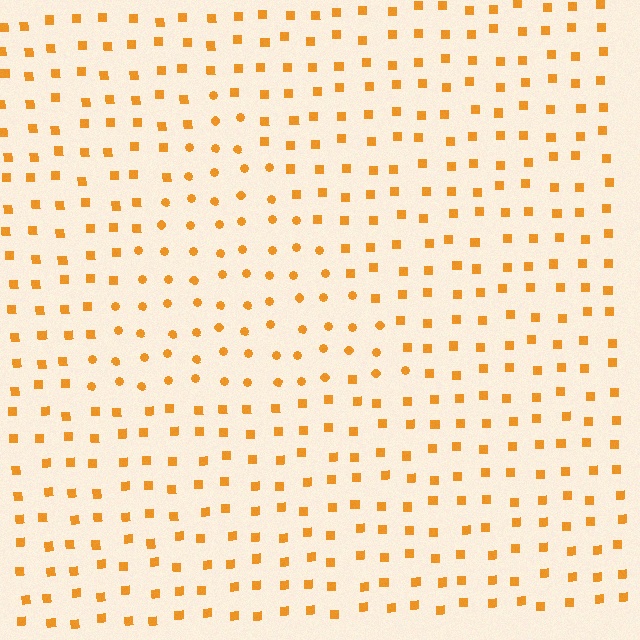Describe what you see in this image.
The image is filled with small orange elements arranged in a uniform grid. A triangle-shaped region contains circles, while the surrounding area contains squares. The boundary is defined purely by the change in element shape.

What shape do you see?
I see a triangle.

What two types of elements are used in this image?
The image uses circles inside the triangle region and squares outside it.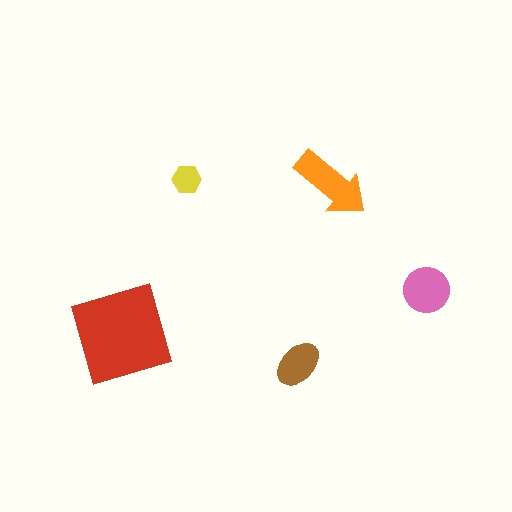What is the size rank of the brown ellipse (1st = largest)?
4th.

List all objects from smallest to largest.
The yellow hexagon, the brown ellipse, the pink circle, the orange arrow, the red diamond.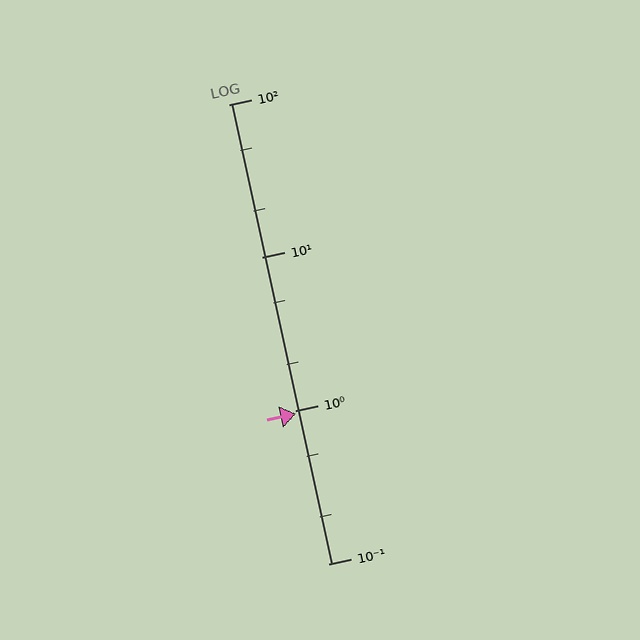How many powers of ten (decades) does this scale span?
The scale spans 3 decades, from 0.1 to 100.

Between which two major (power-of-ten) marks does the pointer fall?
The pointer is between 0.1 and 1.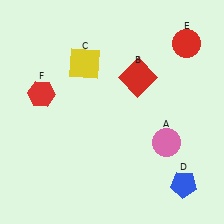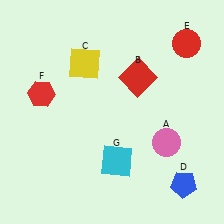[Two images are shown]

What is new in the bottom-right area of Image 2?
A cyan square (G) was added in the bottom-right area of Image 2.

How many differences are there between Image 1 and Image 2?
There is 1 difference between the two images.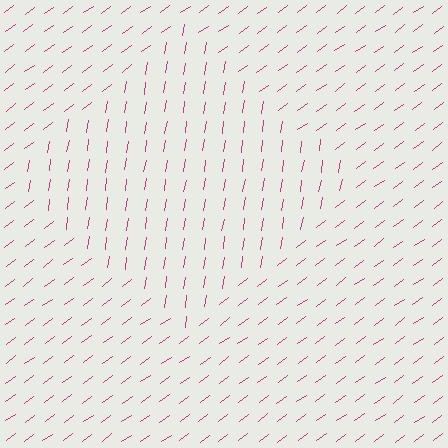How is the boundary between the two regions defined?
The boundary is defined purely by a change in line orientation (approximately 45 degrees difference). All lines are the same color and thickness.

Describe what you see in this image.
The image is filled with small magenta line segments. A diamond region in the image has lines oriented differently from the surrounding lines, creating a visible texture boundary.